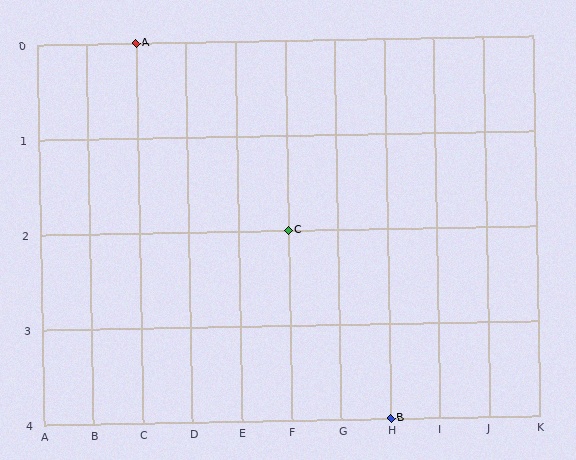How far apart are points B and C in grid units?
Points B and C are 2 columns and 2 rows apart (about 2.8 grid units diagonally).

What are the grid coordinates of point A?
Point A is at grid coordinates (C, 0).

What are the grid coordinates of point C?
Point C is at grid coordinates (F, 2).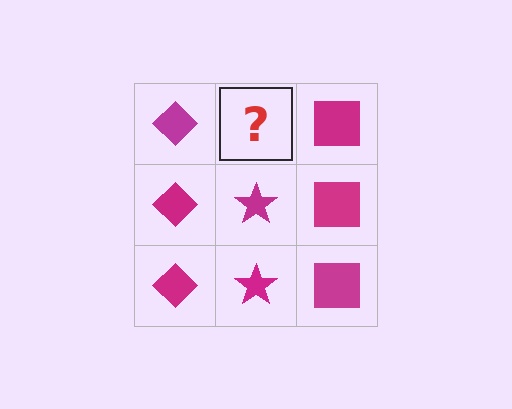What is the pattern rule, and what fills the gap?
The rule is that each column has a consistent shape. The gap should be filled with a magenta star.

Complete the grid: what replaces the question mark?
The question mark should be replaced with a magenta star.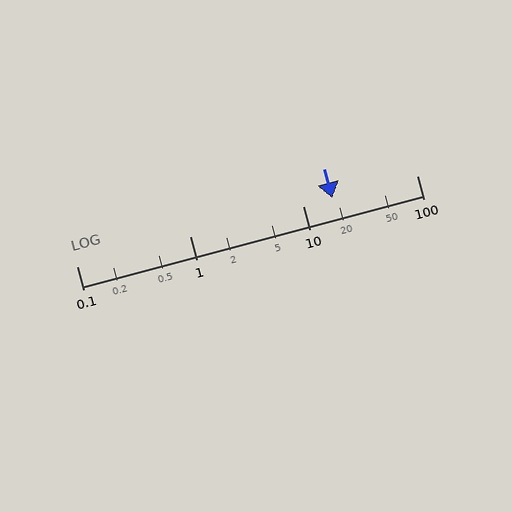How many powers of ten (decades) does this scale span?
The scale spans 3 decades, from 0.1 to 100.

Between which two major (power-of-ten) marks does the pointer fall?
The pointer is between 10 and 100.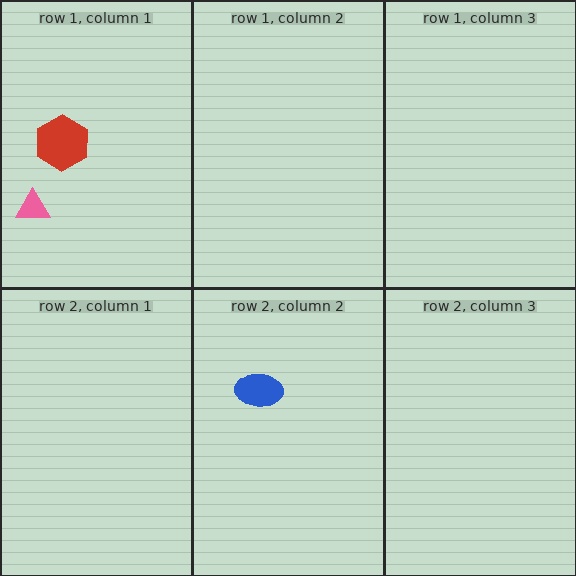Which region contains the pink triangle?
The row 1, column 1 region.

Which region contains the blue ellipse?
The row 2, column 2 region.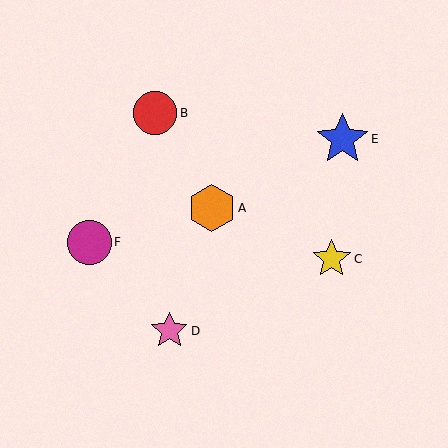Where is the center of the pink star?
The center of the pink star is at (169, 331).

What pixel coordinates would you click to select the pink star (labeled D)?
Click at (169, 331) to select the pink star D.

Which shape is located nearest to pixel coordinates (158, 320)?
The pink star (labeled D) at (169, 331) is nearest to that location.